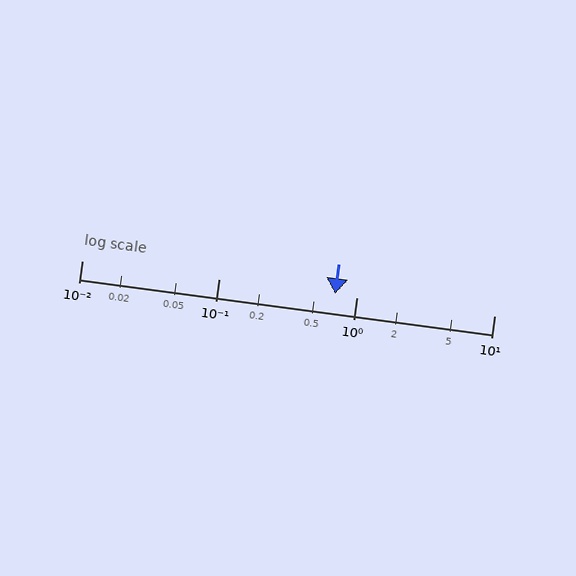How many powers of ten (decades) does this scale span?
The scale spans 3 decades, from 0.01 to 10.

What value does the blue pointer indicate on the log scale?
The pointer indicates approximately 0.7.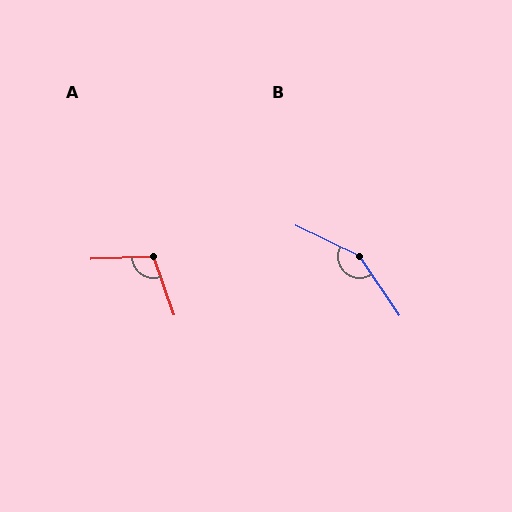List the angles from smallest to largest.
A (107°), B (150°).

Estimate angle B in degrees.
Approximately 150 degrees.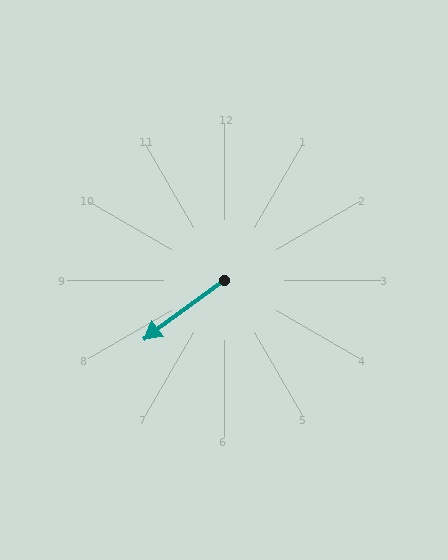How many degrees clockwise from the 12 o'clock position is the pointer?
Approximately 234 degrees.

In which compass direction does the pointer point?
Southwest.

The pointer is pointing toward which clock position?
Roughly 8 o'clock.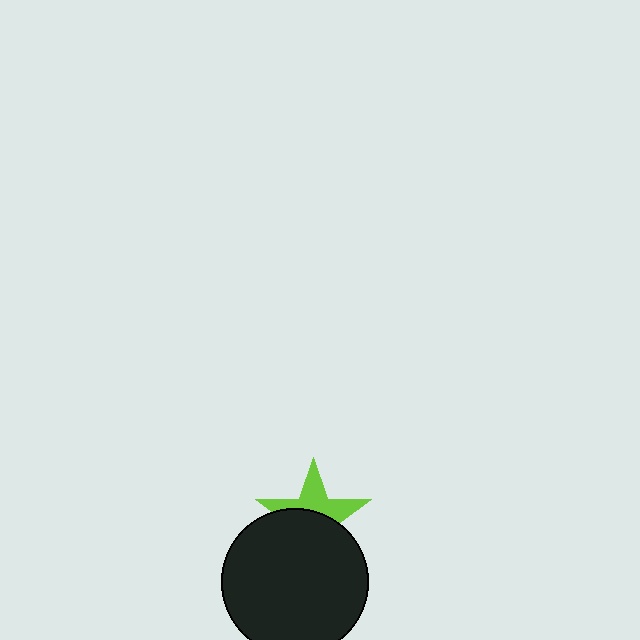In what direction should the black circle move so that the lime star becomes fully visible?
The black circle should move down. That is the shortest direction to clear the overlap and leave the lime star fully visible.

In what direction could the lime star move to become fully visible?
The lime star could move up. That would shift it out from behind the black circle entirely.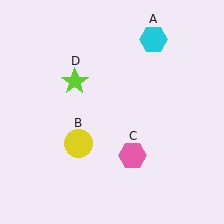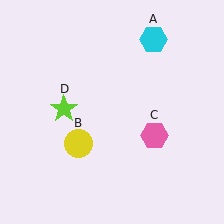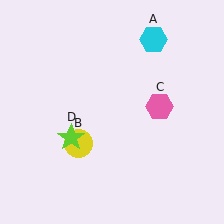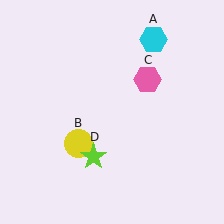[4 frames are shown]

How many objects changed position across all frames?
2 objects changed position: pink hexagon (object C), lime star (object D).